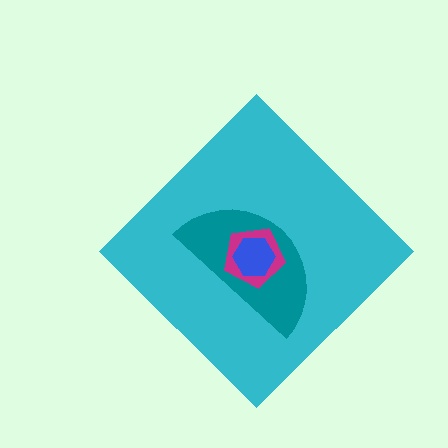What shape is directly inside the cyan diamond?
The teal semicircle.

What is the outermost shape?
The cyan diamond.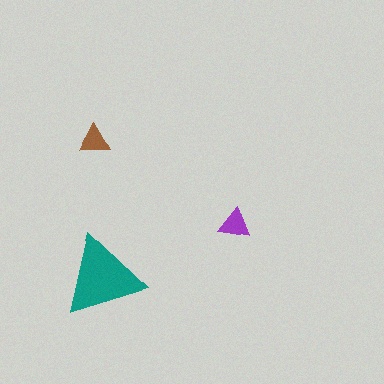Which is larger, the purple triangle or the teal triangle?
The teal one.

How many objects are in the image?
There are 3 objects in the image.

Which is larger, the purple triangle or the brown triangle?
The purple one.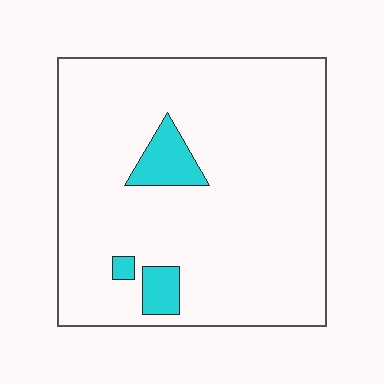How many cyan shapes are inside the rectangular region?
3.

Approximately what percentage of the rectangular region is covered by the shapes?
Approximately 10%.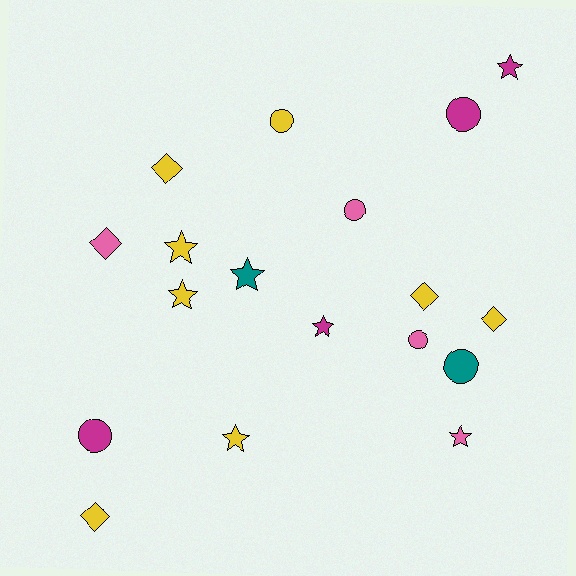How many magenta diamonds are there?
There are no magenta diamonds.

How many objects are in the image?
There are 18 objects.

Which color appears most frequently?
Yellow, with 8 objects.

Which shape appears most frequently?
Star, with 7 objects.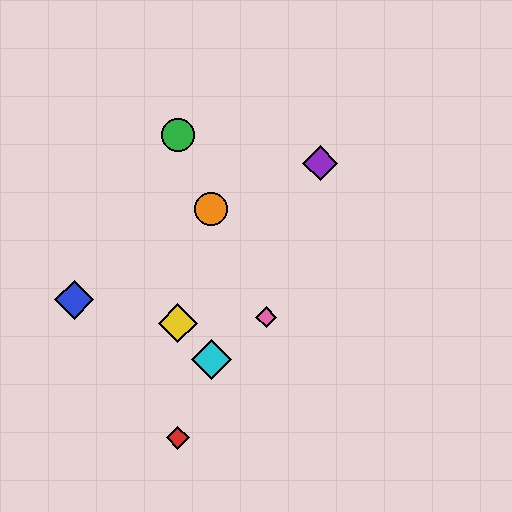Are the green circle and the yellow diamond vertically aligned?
Yes, both are at x≈178.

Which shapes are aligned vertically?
The red diamond, the green circle, the yellow diamond are aligned vertically.